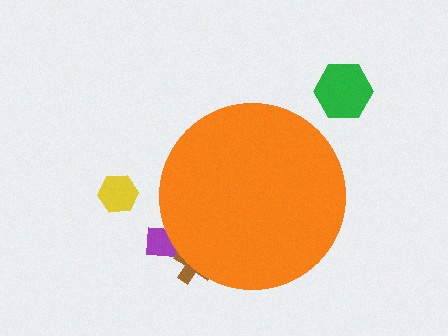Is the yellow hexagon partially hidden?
No, the yellow hexagon is fully visible.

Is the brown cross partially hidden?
Yes, the brown cross is partially hidden behind the orange circle.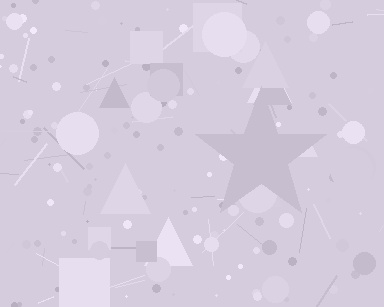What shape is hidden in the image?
A star is hidden in the image.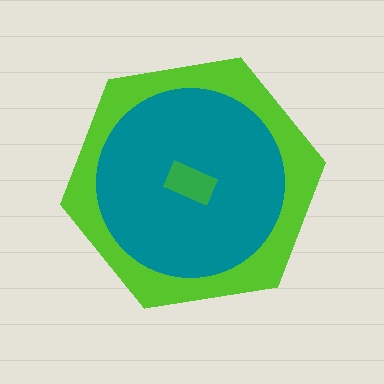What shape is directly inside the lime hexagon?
The teal circle.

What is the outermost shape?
The lime hexagon.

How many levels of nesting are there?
3.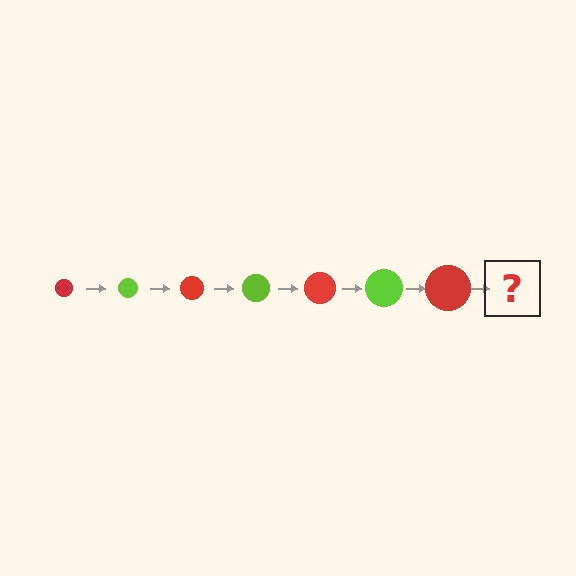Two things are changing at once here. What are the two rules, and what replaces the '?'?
The two rules are that the circle grows larger each step and the color cycles through red and lime. The '?' should be a lime circle, larger than the previous one.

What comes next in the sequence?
The next element should be a lime circle, larger than the previous one.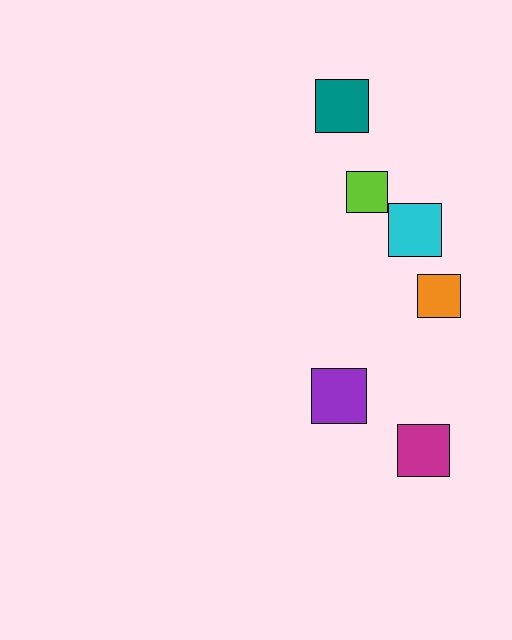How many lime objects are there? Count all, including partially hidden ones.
There is 1 lime object.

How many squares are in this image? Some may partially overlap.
There are 6 squares.